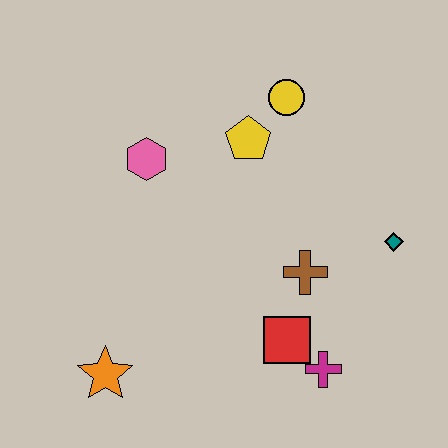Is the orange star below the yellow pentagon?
Yes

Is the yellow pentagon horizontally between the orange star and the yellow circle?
Yes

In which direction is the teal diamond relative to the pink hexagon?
The teal diamond is to the right of the pink hexagon.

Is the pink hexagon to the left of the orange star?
No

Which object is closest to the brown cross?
The red square is closest to the brown cross.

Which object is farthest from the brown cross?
The orange star is farthest from the brown cross.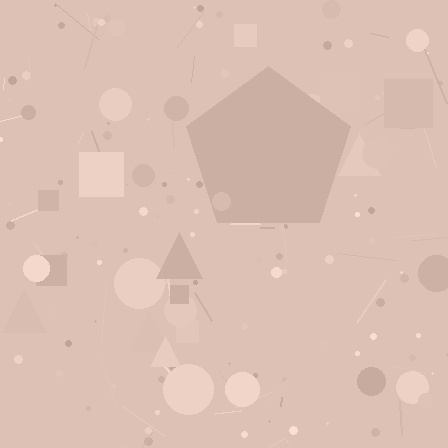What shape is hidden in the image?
A pentagon is hidden in the image.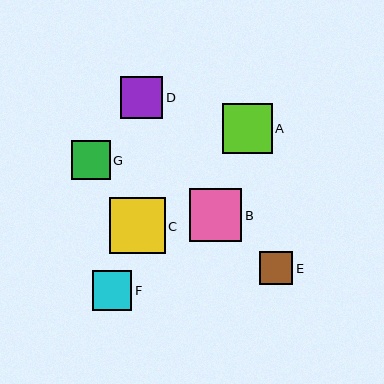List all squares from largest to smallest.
From largest to smallest: C, B, A, D, F, G, E.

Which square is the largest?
Square C is the largest with a size of approximately 56 pixels.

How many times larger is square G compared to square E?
Square G is approximately 1.2 times the size of square E.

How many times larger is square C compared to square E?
Square C is approximately 1.7 times the size of square E.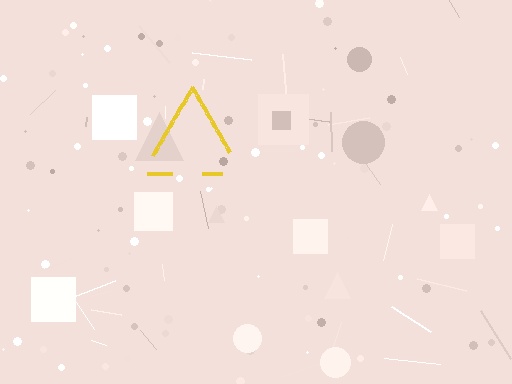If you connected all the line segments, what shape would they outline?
They would outline a triangle.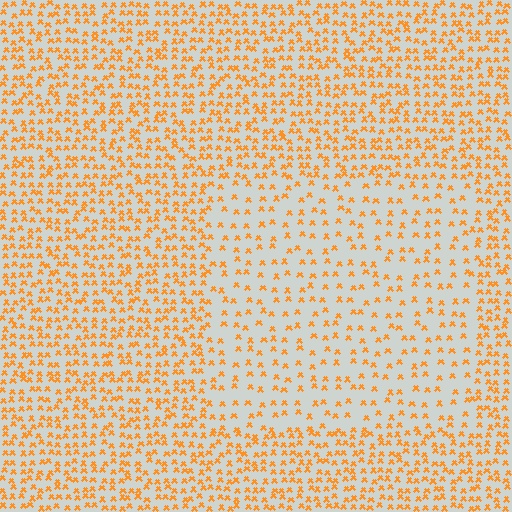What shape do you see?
I see a rectangle.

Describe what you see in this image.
The image contains small orange elements arranged at two different densities. A rectangle-shaped region is visible where the elements are less densely packed than the surrounding area.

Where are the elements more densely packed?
The elements are more densely packed outside the rectangle boundary.